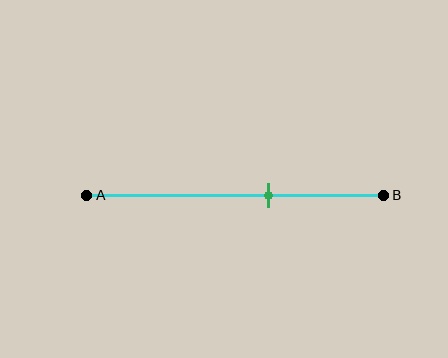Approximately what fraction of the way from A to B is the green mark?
The green mark is approximately 60% of the way from A to B.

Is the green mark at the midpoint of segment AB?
No, the mark is at about 60% from A, not at the 50% midpoint.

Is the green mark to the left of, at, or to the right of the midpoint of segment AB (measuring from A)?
The green mark is to the right of the midpoint of segment AB.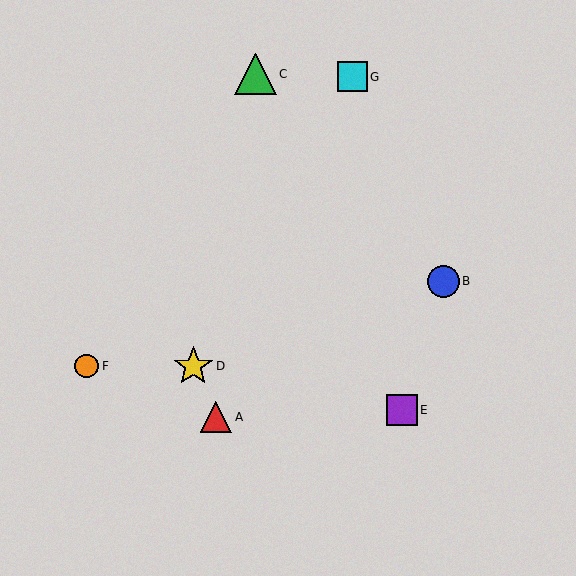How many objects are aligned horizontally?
2 objects (D, F) are aligned horizontally.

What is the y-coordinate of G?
Object G is at y≈77.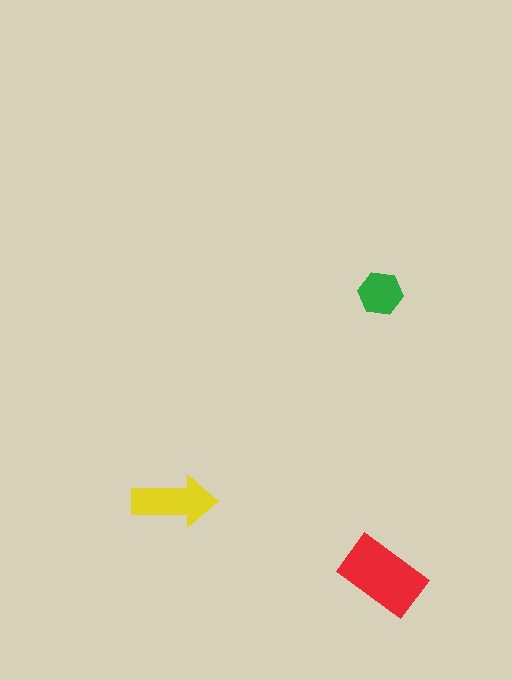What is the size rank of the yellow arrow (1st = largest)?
2nd.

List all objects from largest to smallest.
The red rectangle, the yellow arrow, the green hexagon.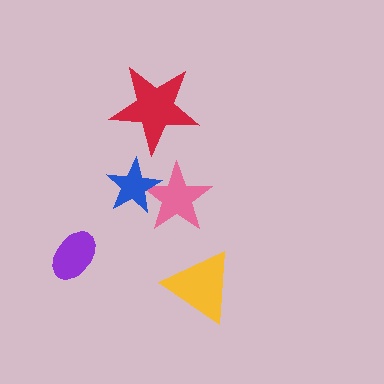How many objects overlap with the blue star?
1 object overlaps with the blue star.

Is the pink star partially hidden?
Yes, it is partially covered by another shape.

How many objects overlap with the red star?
0 objects overlap with the red star.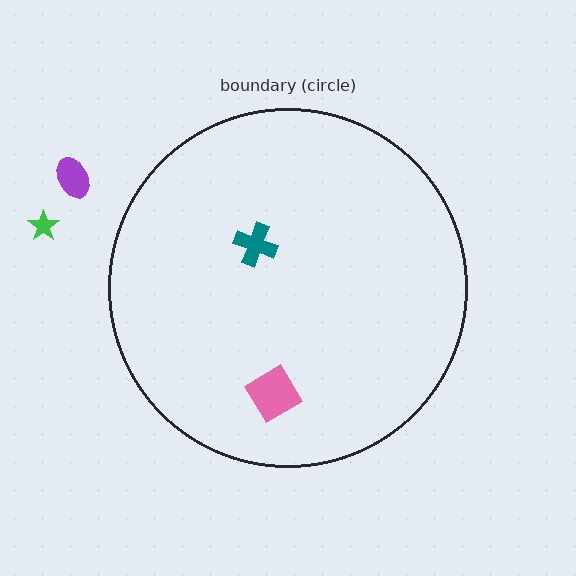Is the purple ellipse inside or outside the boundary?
Outside.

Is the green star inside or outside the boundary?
Outside.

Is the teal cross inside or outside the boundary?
Inside.